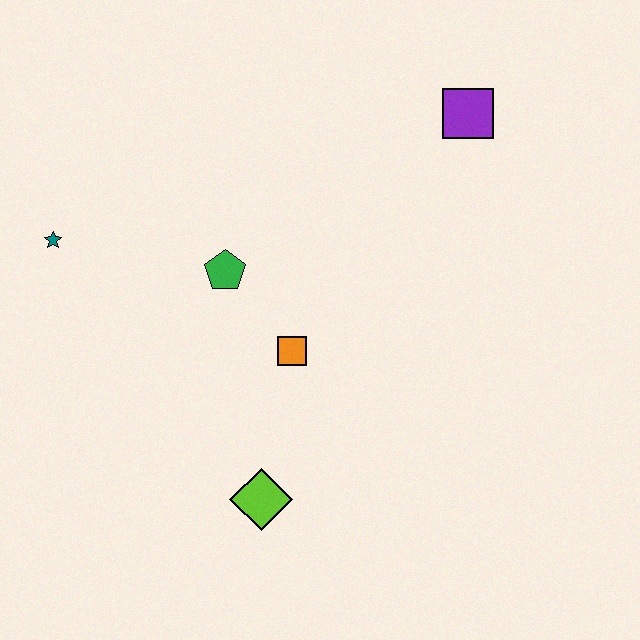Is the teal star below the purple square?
Yes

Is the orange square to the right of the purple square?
No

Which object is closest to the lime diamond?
The orange square is closest to the lime diamond.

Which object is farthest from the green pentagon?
The purple square is farthest from the green pentagon.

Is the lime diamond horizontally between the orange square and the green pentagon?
Yes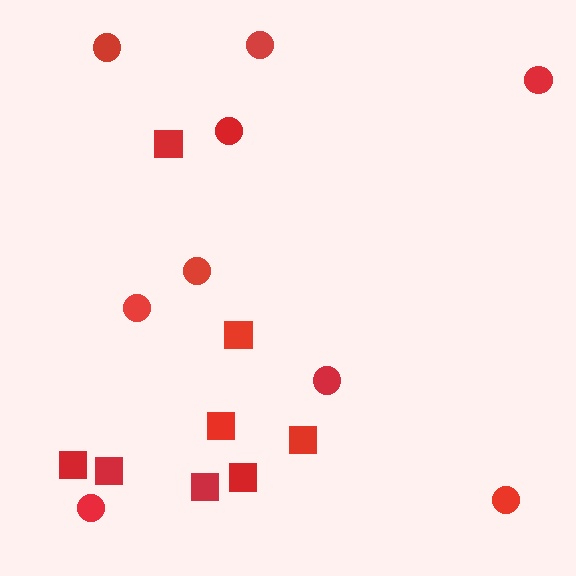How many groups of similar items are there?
There are 2 groups: one group of squares (8) and one group of circles (9).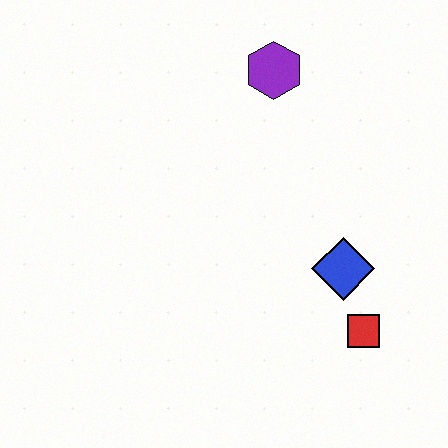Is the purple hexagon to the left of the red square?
Yes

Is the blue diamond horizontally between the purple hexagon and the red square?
Yes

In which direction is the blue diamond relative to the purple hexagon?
The blue diamond is below the purple hexagon.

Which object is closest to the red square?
The blue diamond is closest to the red square.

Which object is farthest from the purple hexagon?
The red square is farthest from the purple hexagon.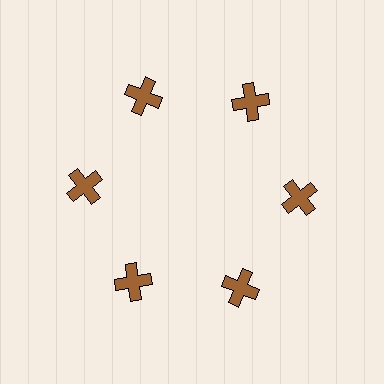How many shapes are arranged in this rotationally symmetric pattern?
There are 6 shapes, arranged in 6 groups of 1.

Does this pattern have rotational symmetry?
Yes, this pattern has 6-fold rotational symmetry. It looks the same after rotating 60 degrees around the center.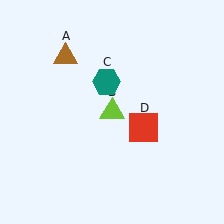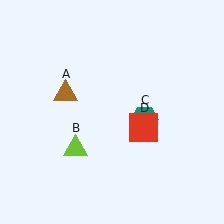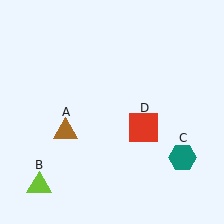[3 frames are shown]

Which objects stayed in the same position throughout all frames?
Red square (object D) remained stationary.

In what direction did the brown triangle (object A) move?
The brown triangle (object A) moved down.